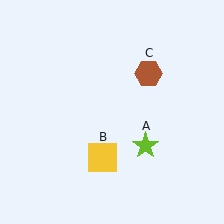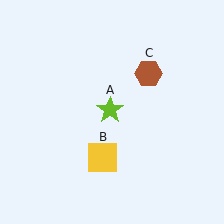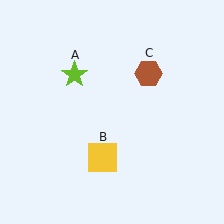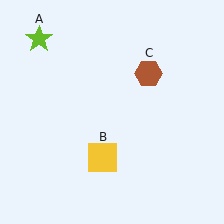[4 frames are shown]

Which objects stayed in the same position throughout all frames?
Yellow square (object B) and brown hexagon (object C) remained stationary.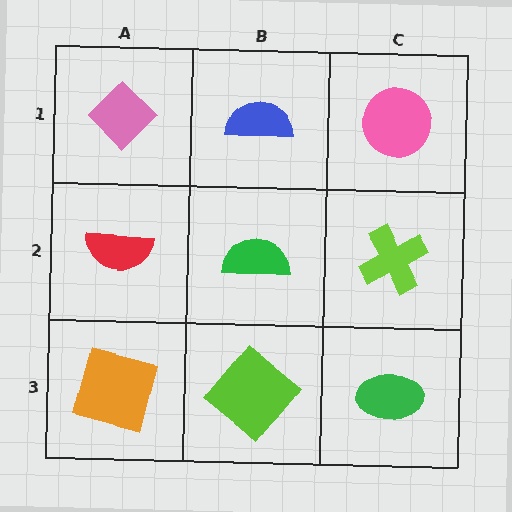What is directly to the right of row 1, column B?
A pink circle.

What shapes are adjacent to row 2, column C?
A pink circle (row 1, column C), a green ellipse (row 3, column C), a green semicircle (row 2, column B).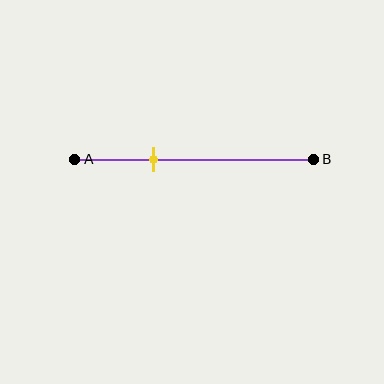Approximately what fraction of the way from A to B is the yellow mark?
The yellow mark is approximately 35% of the way from A to B.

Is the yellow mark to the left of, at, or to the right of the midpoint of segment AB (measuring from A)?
The yellow mark is to the left of the midpoint of segment AB.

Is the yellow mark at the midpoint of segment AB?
No, the mark is at about 35% from A, not at the 50% midpoint.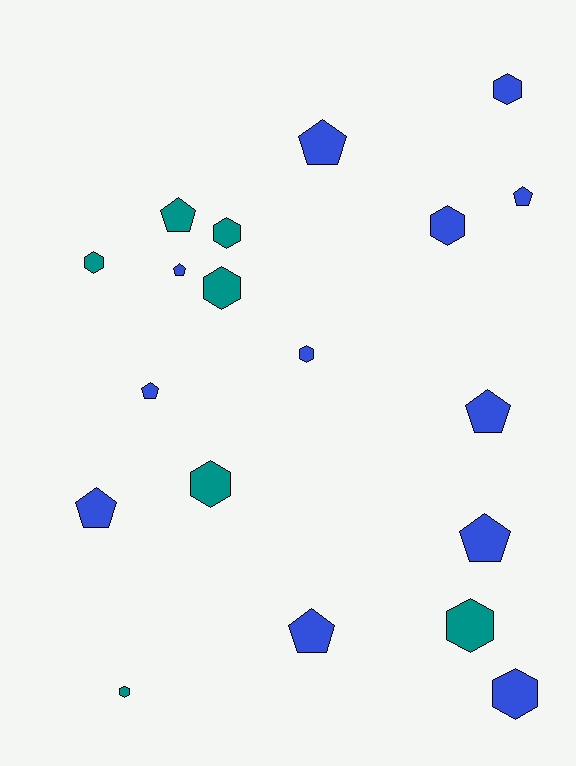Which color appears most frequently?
Blue, with 12 objects.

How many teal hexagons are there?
There are 6 teal hexagons.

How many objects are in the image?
There are 19 objects.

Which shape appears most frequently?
Hexagon, with 10 objects.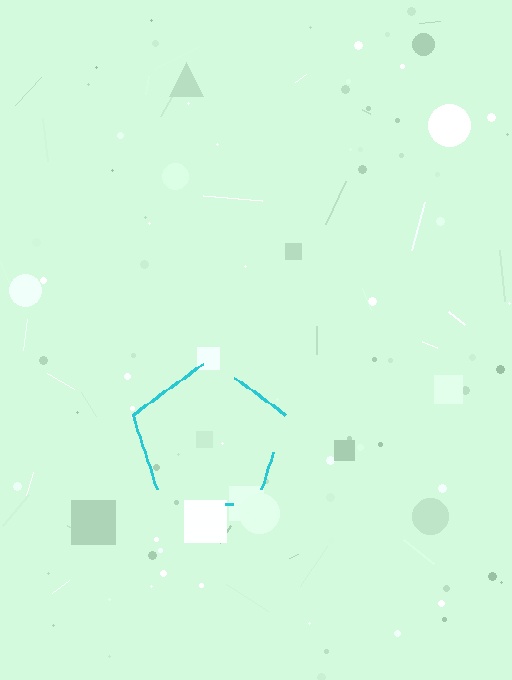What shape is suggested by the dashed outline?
The dashed outline suggests a pentagon.